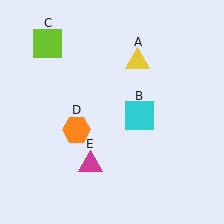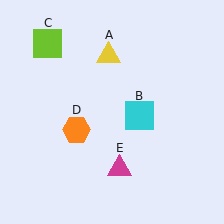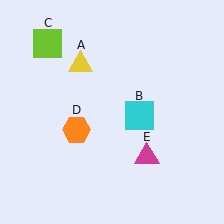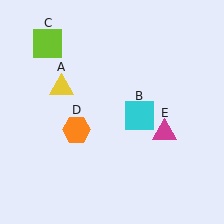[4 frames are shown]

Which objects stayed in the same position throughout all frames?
Cyan square (object B) and lime square (object C) and orange hexagon (object D) remained stationary.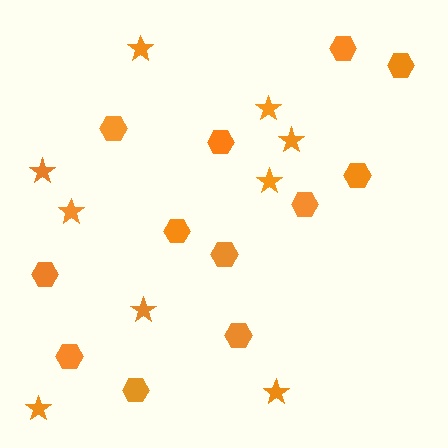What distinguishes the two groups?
There are 2 groups: one group of hexagons (12) and one group of stars (9).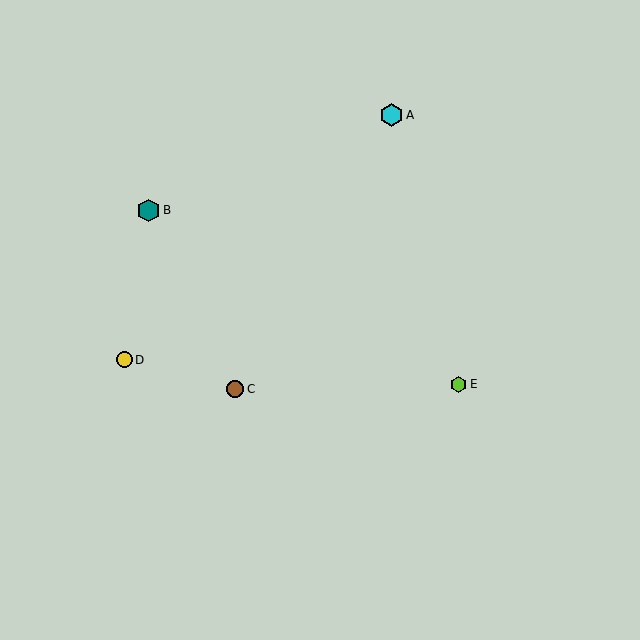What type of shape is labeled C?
Shape C is a brown circle.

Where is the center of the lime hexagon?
The center of the lime hexagon is at (459, 384).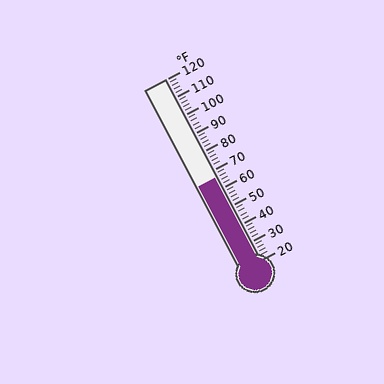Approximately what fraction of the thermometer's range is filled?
The thermometer is filled to approximately 45% of its range.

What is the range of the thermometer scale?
The thermometer scale ranges from 20°F to 120°F.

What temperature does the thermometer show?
The thermometer shows approximately 66°F.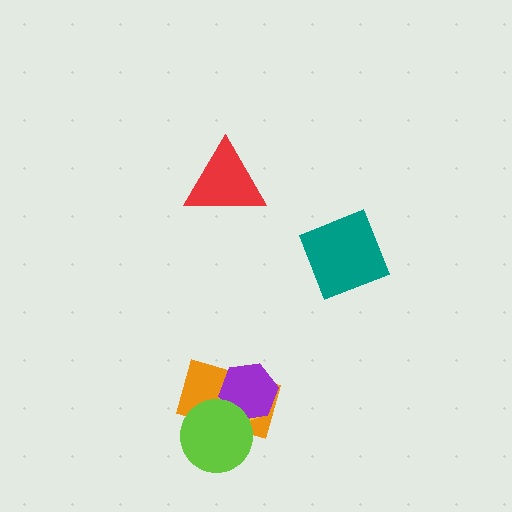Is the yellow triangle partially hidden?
Yes, it is partially covered by another shape.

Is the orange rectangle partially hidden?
Yes, it is partially covered by another shape.